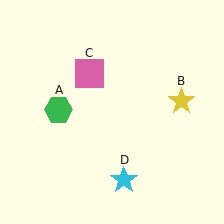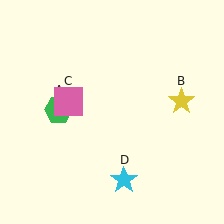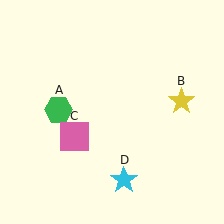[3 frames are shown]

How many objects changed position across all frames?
1 object changed position: pink square (object C).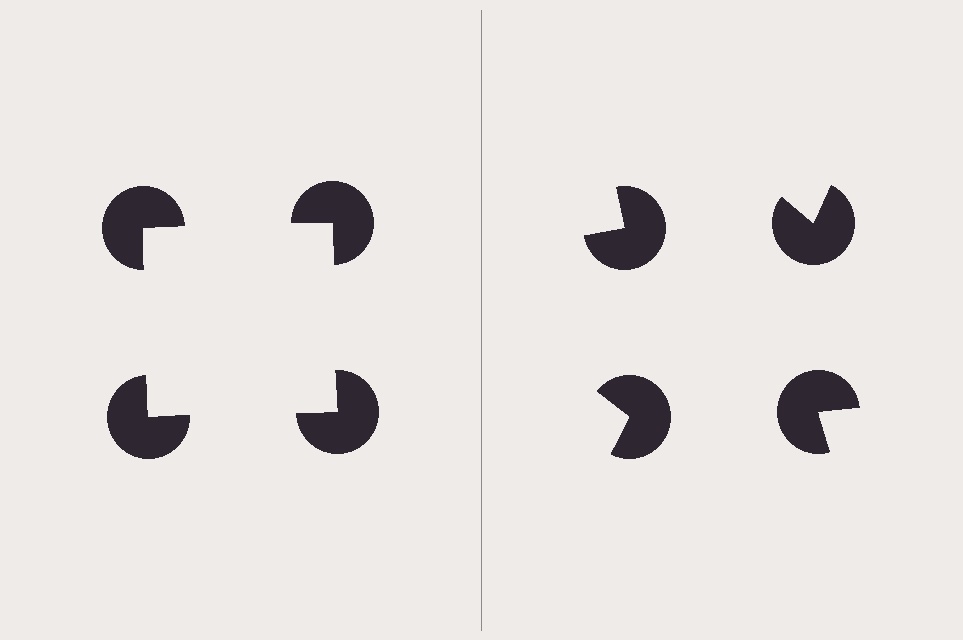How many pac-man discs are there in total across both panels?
8 — 4 on each side.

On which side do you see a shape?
An illusory square appears on the left side. On the right side the wedge cuts are rotated, so no coherent shape forms.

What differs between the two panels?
The pac-man discs are positioned identically on both sides; only the wedge orientations differ. On the left they align to a square; on the right they are misaligned.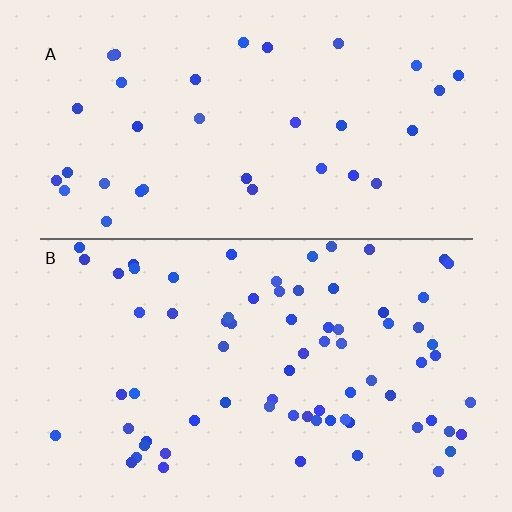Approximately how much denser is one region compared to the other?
Approximately 2.1× — region B over region A.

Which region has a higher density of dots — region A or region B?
B (the bottom).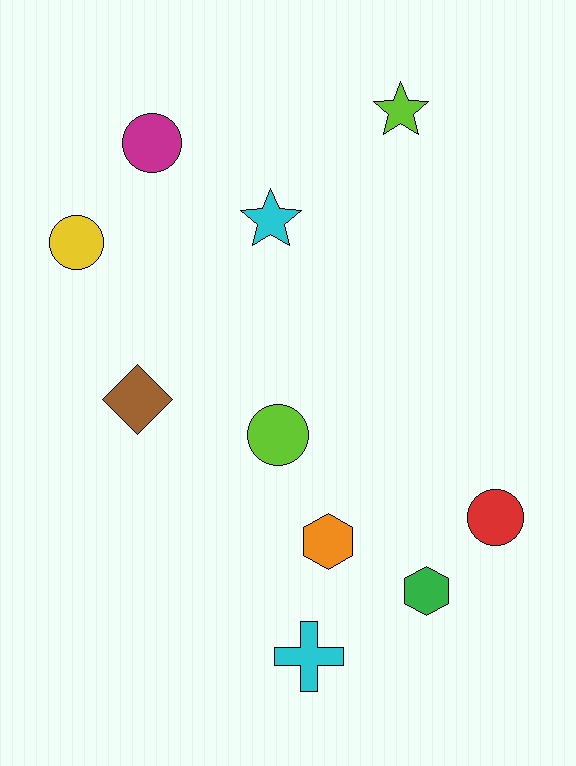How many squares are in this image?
There are no squares.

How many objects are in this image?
There are 10 objects.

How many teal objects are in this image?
There are no teal objects.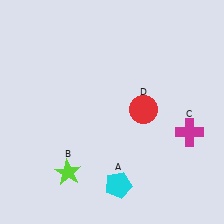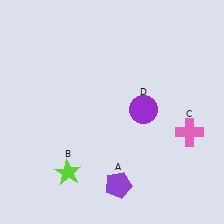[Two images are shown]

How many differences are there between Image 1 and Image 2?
There are 3 differences between the two images.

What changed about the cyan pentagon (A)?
In Image 1, A is cyan. In Image 2, it changed to purple.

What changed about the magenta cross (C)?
In Image 1, C is magenta. In Image 2, it changed to pink.